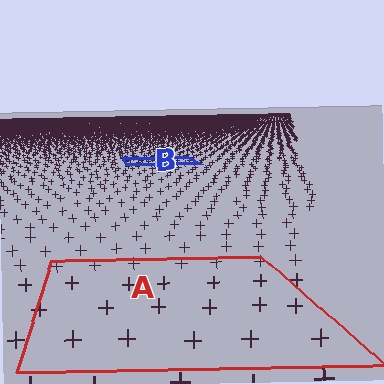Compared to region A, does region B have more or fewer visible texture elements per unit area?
Region B has more texture elements per unit area — they are packed more densely because it is farther away.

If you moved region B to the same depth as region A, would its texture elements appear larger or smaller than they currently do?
They would appear larger. At a closer depth, the same texture elements are projected at a bigger on-screen size.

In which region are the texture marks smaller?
The texture marks are smaller in region B, because it is farther away.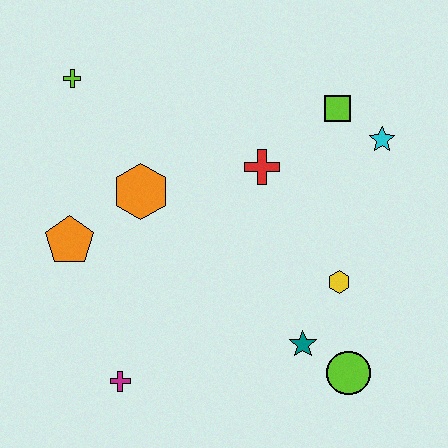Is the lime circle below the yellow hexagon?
Yes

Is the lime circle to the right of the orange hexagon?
Yes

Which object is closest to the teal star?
The lime circle is closest to the teal star.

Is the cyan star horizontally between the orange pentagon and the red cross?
No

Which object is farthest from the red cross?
The magenta cross is farthest from the red cross.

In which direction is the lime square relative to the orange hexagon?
The lime square is to the right of the orange hexagon.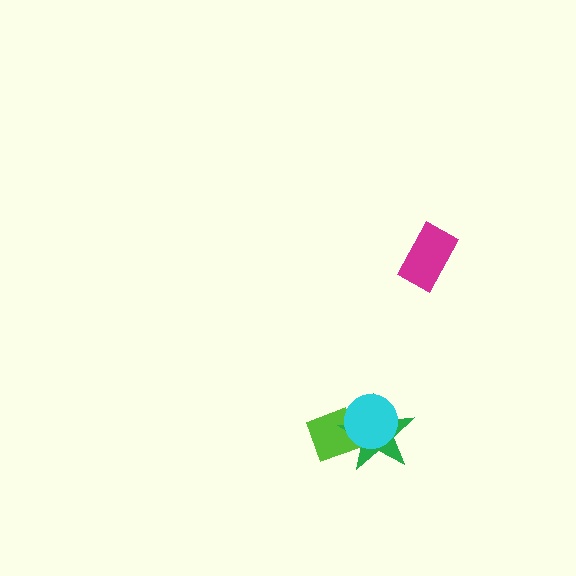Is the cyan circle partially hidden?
No, no other shape covers it.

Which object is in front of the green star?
The cyan circle is in front of the green star.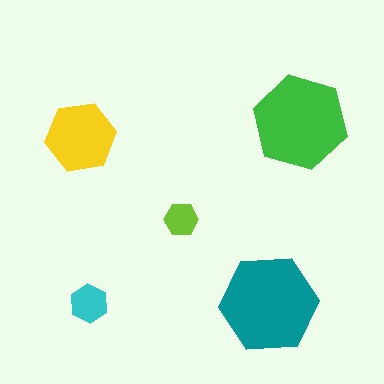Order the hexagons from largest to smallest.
the teal one, the green one, the yellow one, the cyan one, the lime one.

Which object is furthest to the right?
The green hexagon is rightmost.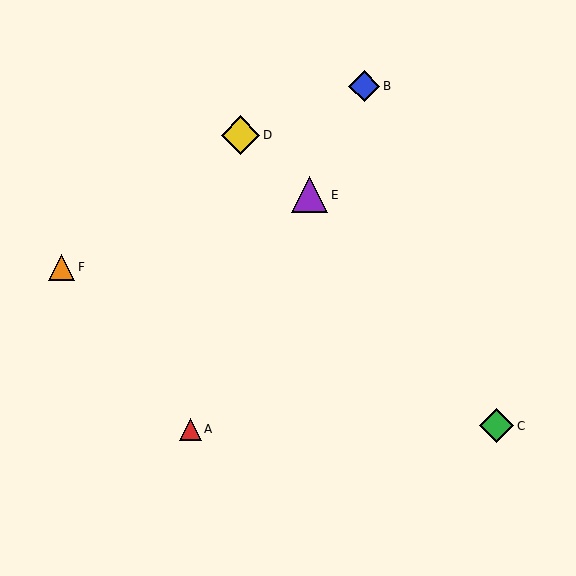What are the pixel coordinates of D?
Object D is at (241, 135).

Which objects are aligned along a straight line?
Objects A, B, E are aligned along a straight line.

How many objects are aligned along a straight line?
3 objects (A, B, E) are aligned along a straight line.